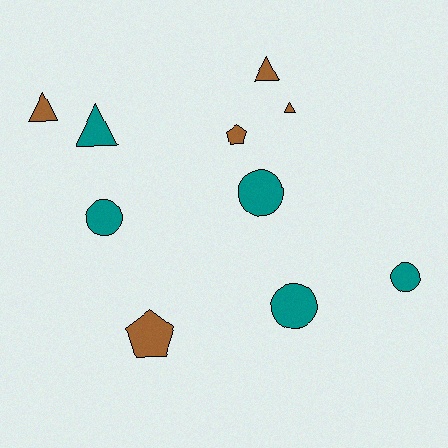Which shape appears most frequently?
Triangle, with 4 objects.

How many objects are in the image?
There are 10 objects.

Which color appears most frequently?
Brown, with 5 objects.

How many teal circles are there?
There are 4 teal circles.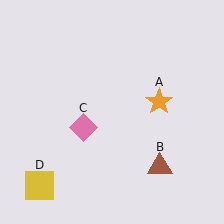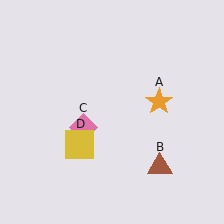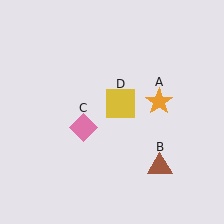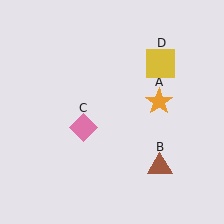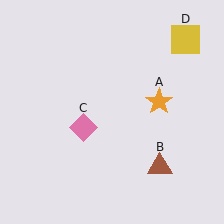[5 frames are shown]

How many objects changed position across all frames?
1 object changed position: yellow square (object D).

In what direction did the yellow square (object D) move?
The yellow square (object D) moved up and to the right.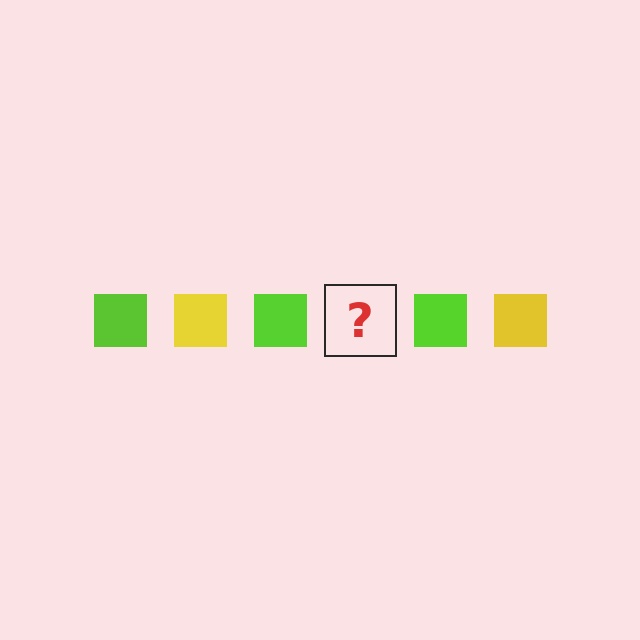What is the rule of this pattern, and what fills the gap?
The rule is that the pattern cycles through lime, yellow squares. The gap should be filled with a yellow square.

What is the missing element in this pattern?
The missing element is a yellow square.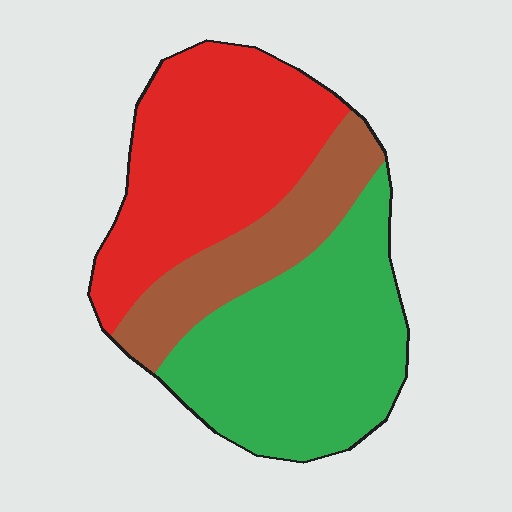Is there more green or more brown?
Green.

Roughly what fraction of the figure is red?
Red takes up about two fifths (2/5) of the figure.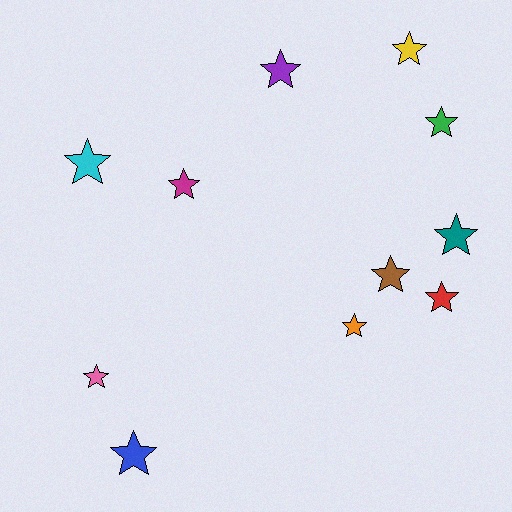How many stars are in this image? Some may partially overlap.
There are 11 stars.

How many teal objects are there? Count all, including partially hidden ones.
There is 1 teal object.